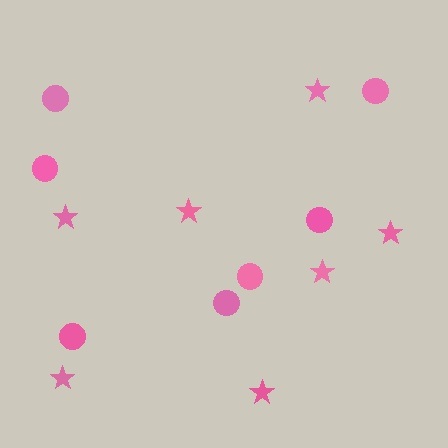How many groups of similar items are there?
There are 2 groups: one group of circles (7) and one group of stars (7).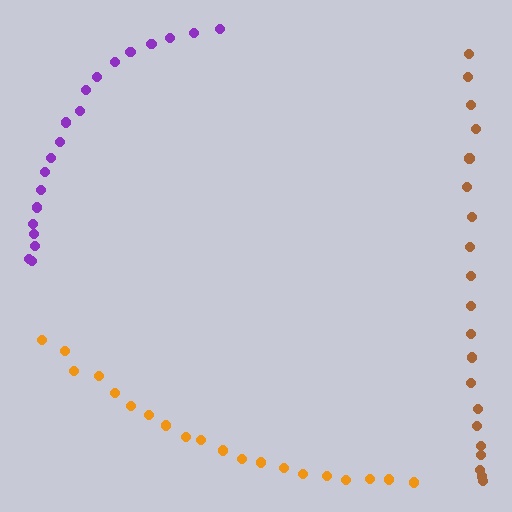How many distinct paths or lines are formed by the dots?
There are 3 distinct paths.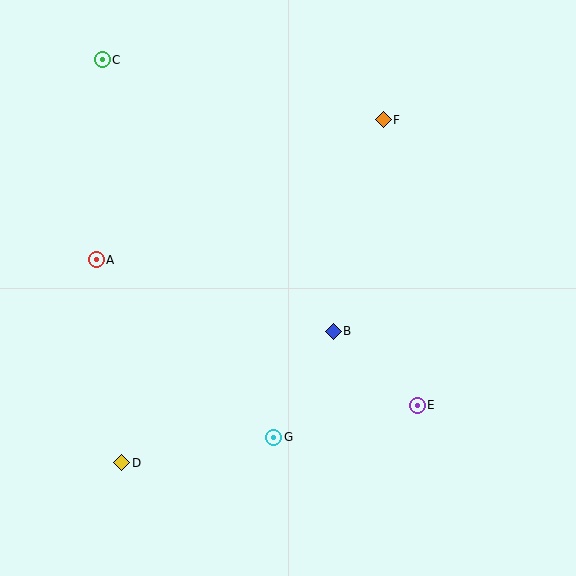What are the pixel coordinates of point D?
Point D is at (122, 463).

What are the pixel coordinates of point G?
Point G is at (274, 437).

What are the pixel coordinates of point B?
Point B is at (333, 331).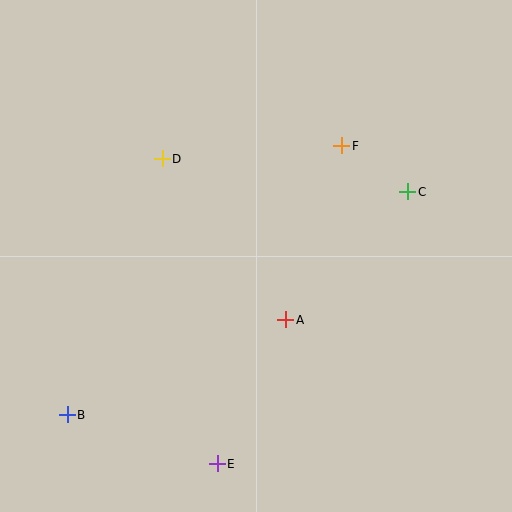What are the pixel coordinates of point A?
Point A is at (286, 320).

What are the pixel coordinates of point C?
Point C is at (408, 192).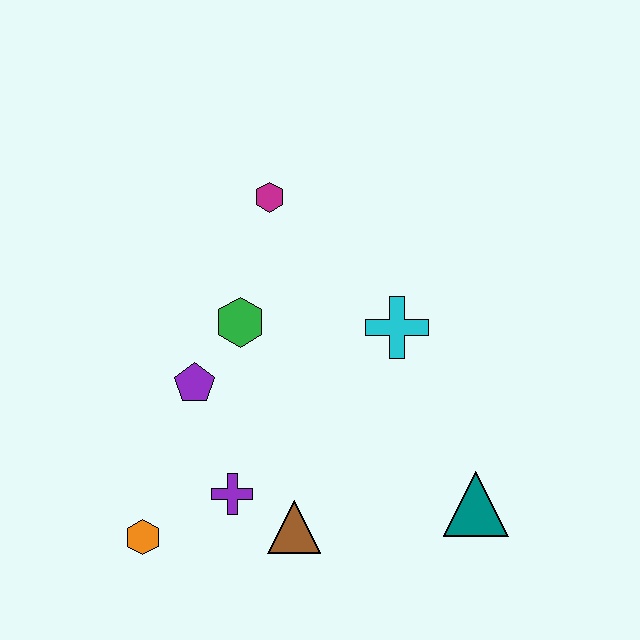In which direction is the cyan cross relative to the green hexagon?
The cyan cross is to the right of the green hexagon.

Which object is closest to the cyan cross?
The green hexagon is closest to the cyan cross.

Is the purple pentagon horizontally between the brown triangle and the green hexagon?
No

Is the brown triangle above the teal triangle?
No